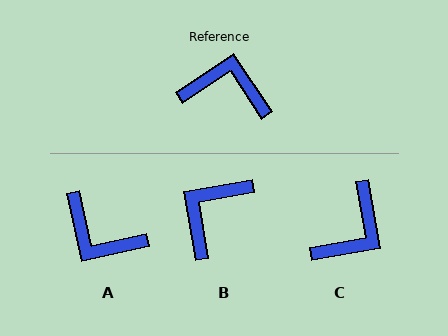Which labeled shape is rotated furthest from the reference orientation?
A, about 159 degrees away.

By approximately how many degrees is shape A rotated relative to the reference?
Approximately 159 degrees counter-clockwise.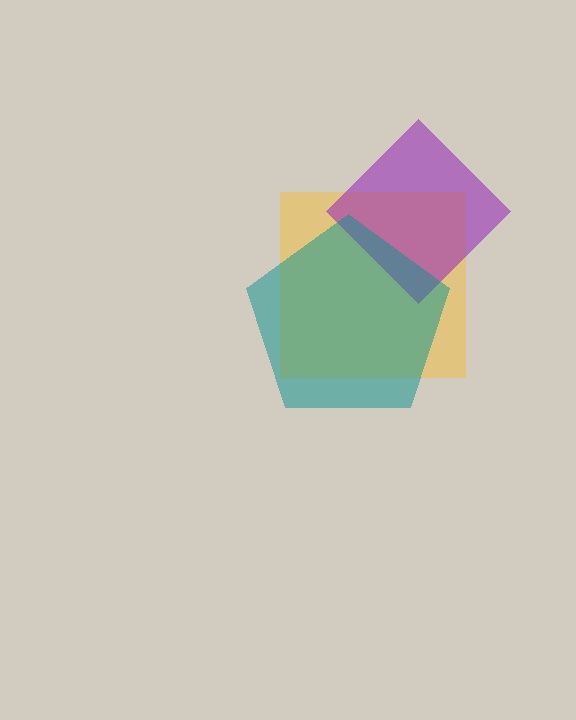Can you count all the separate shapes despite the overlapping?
Yes, there are 3 separate shapes.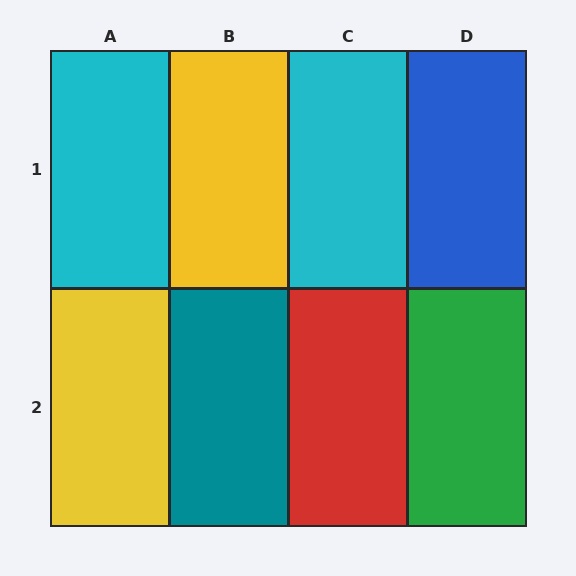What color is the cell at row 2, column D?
Green.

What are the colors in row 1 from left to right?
Cyan, yellow, cyan, blue.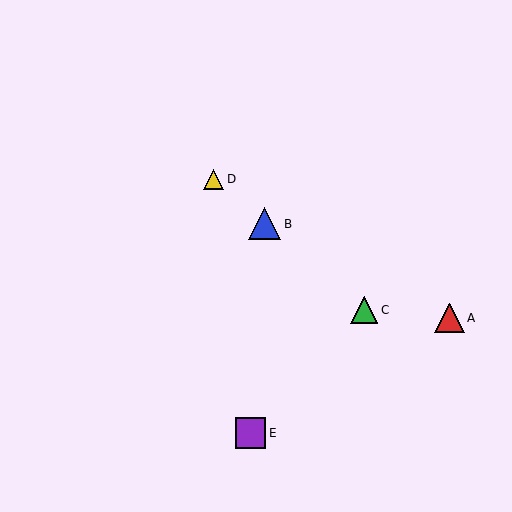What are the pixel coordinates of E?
Object E is at (250, 433).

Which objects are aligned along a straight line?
Objects B, C, D are aligned along a straight line.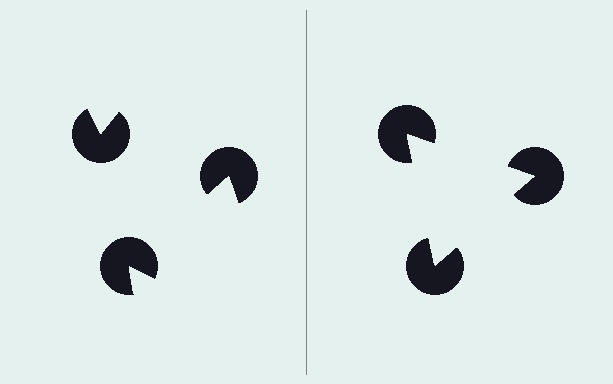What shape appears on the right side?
An illusory triangle.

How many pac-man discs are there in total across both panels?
6 — 3 on each side.